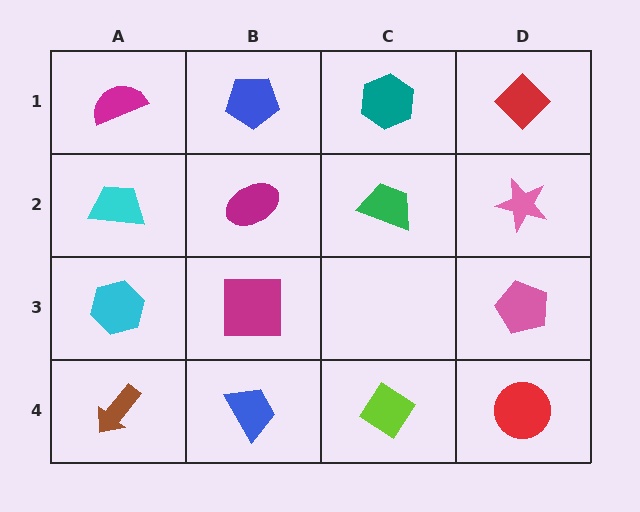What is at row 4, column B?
A blue trapezoid.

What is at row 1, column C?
A teal hexagon.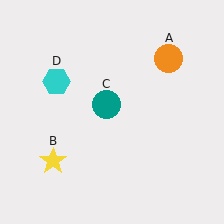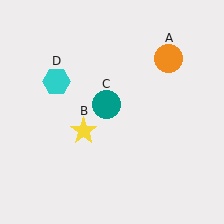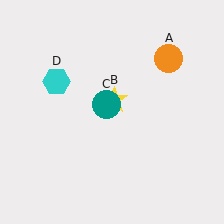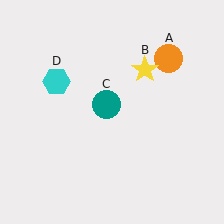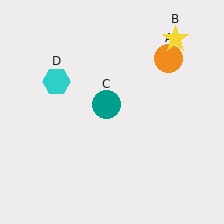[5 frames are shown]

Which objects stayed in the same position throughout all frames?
Orange circle (object A) and teal circle (object C) and cyan hexagon (object D) remained stationary.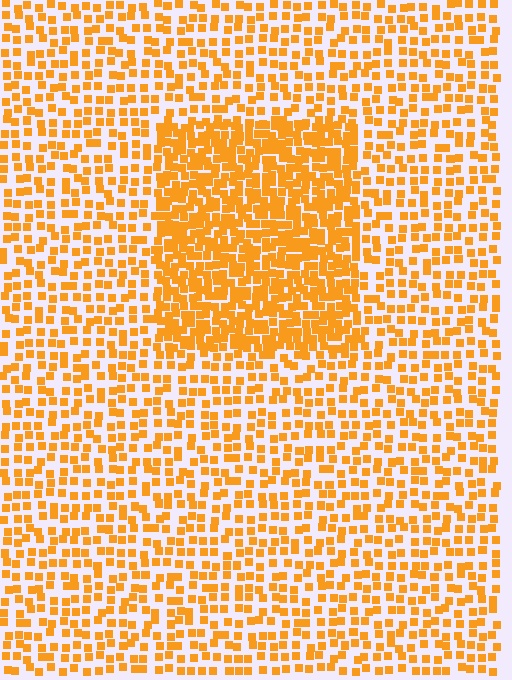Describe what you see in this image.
The image contains small orange elements arranged at two different densities. A rectangle-shaped region is visible where the elements are more densely packed than the surrounding area.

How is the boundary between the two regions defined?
The boundary is defined by a change in element density (approximately 2.0x ratio). All elements are the same color, size, and shape.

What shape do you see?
I see a rectangle.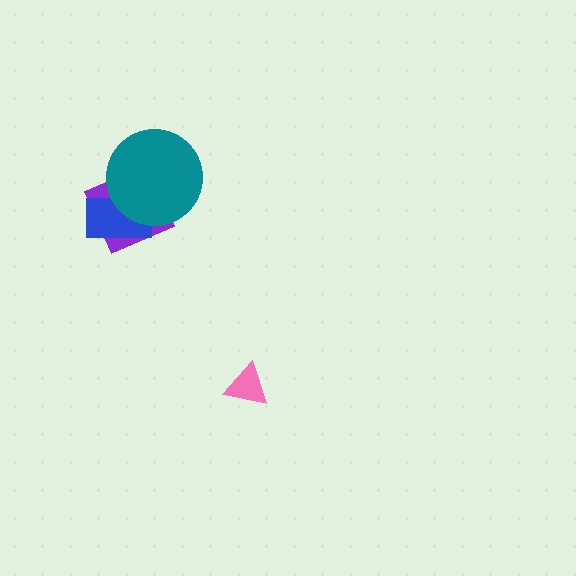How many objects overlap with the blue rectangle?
2 objects overlap with the blue rectangle.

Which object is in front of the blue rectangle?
The teal circle is in front of the blue rectangle.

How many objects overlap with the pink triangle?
0 objects overlap with the pink triangle.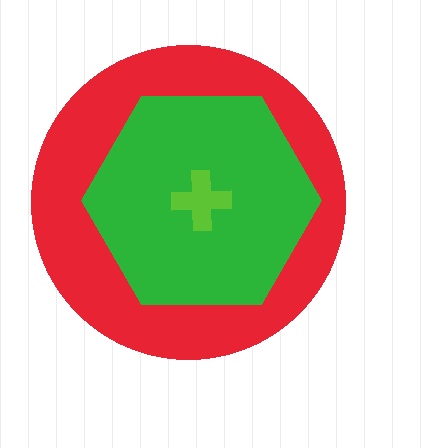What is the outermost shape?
The red circle.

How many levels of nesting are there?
3.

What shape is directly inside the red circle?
The green hexagon.